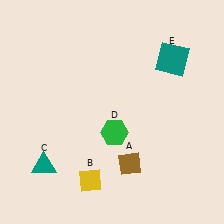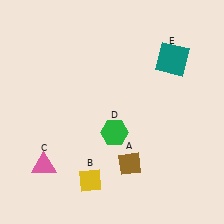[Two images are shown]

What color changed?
The triangle (C) changed from teal in Image 1 to pink in Image 2.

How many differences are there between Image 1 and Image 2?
There is 1 difference between the two images.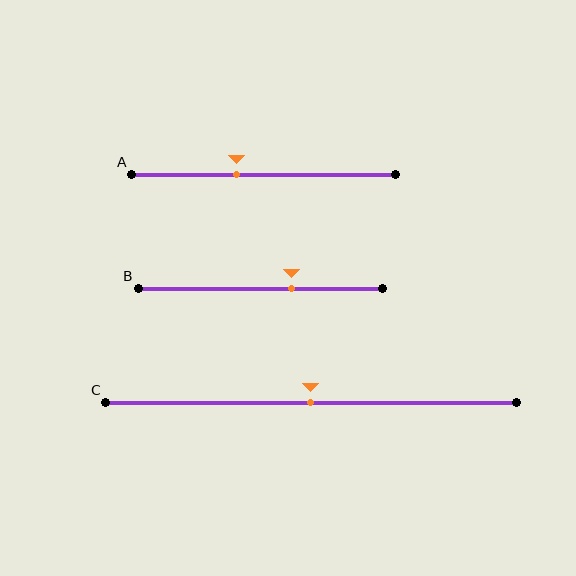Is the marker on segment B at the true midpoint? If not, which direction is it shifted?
No, the marker on segment B is shifted to the right by about 13% of the segment length.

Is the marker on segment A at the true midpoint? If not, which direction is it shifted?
No, the marker on segment A is shifted to the left by about 10% of the segment length.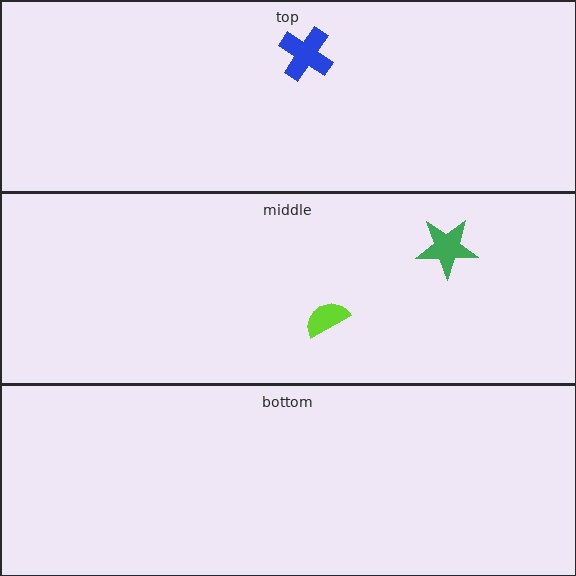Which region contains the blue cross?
The top region.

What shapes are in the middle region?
The green star, the lime semicircle.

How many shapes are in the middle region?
2.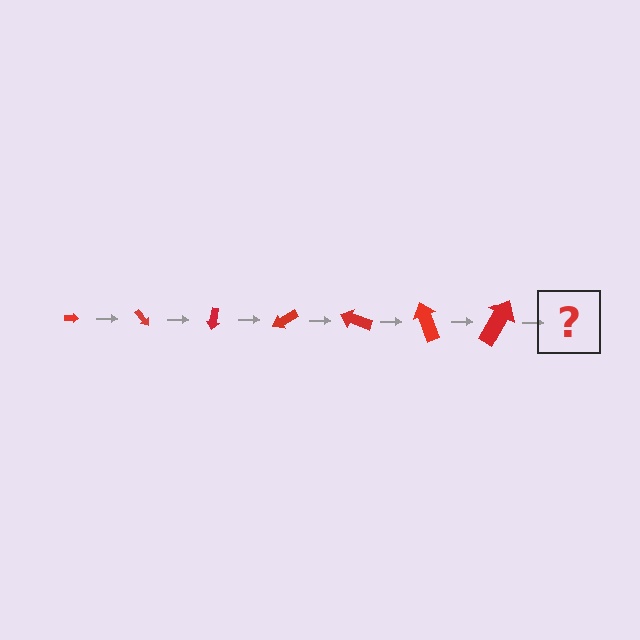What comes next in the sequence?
The next element should be an arrow, larger than the previous one and rotated 350 degrees from the start.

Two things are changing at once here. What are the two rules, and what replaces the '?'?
The two rules are that the arrow grows larger each step and it rotates 50 degrees each step. The '?' should be an arrow, larger than the previous one and rotated 350 degrees from the start.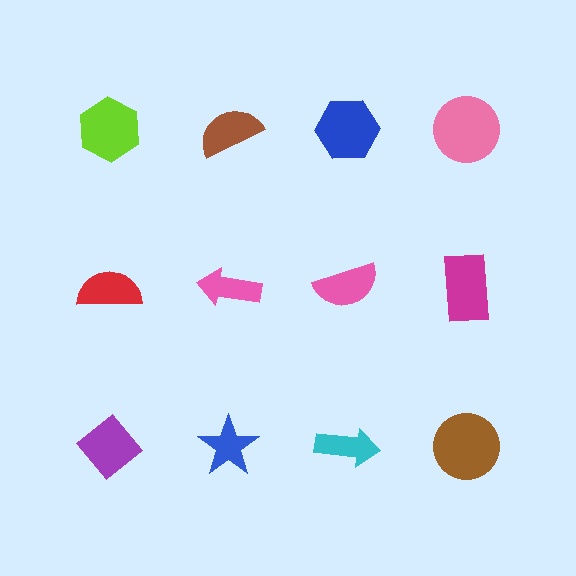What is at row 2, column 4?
A magenta rectangle.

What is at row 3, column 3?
A cyan arrow.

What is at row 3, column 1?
A purple diamond.